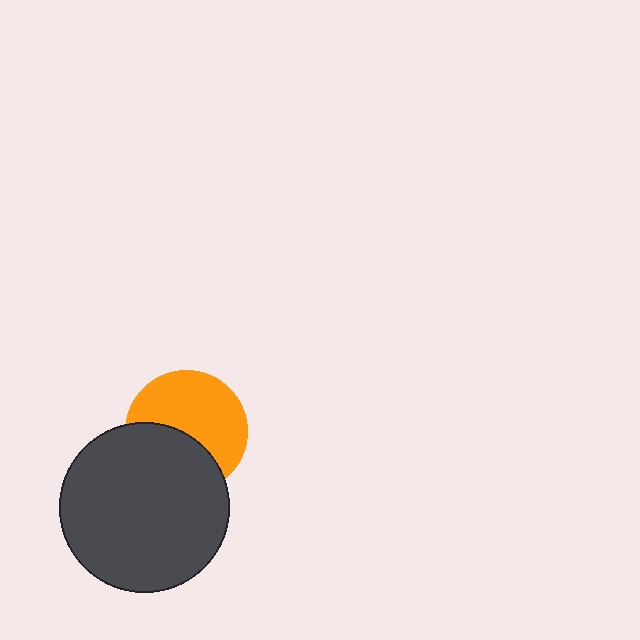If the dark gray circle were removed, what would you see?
You would see the complete orange circle.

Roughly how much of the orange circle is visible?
About half of it is visible (roughly 59%).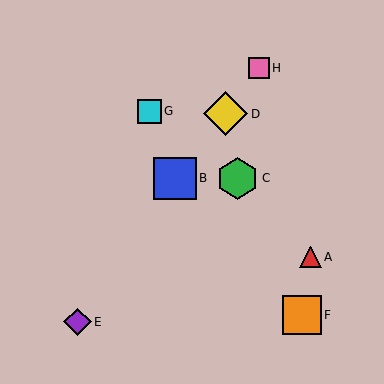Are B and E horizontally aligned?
No, B is at y≈178 and E is at y≈322.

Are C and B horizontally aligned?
Yes, both are at y≈178.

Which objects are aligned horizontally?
Objects B, C are aligned horizontally.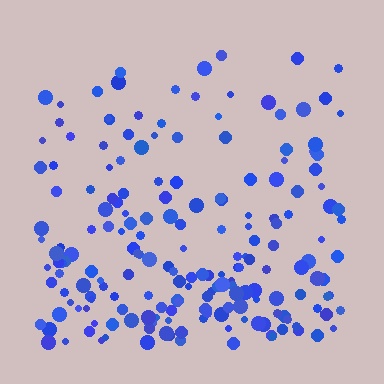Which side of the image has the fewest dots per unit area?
The top.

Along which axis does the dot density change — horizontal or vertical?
Vertical.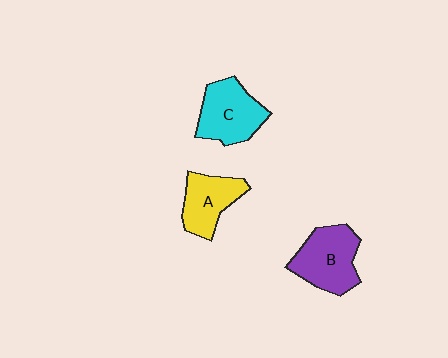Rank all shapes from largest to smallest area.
From largest to smallest: B (purple), C (cyan), A (yellow).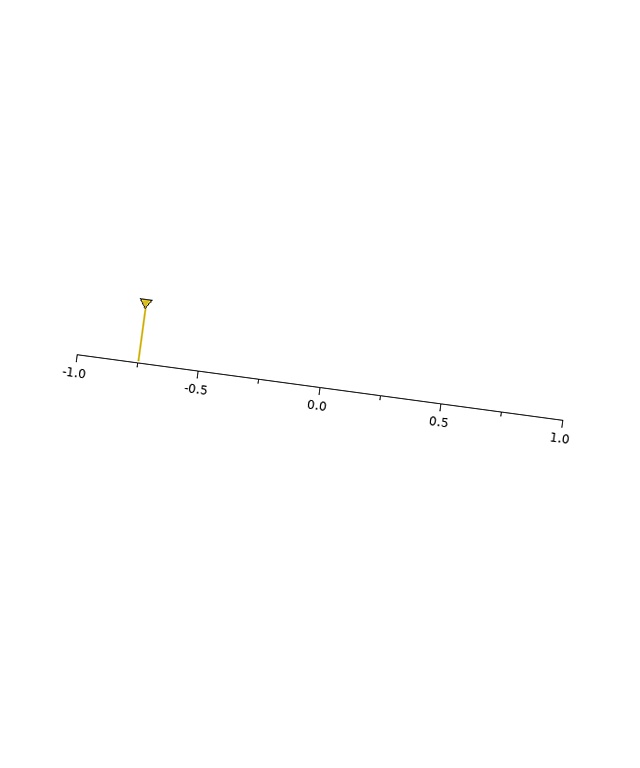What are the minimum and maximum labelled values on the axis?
The axis runs from -1.0 to 1.0.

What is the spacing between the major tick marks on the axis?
The major ticks are spaced 0.5 apart.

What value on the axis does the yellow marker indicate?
The marker indicates approximately -0.75.